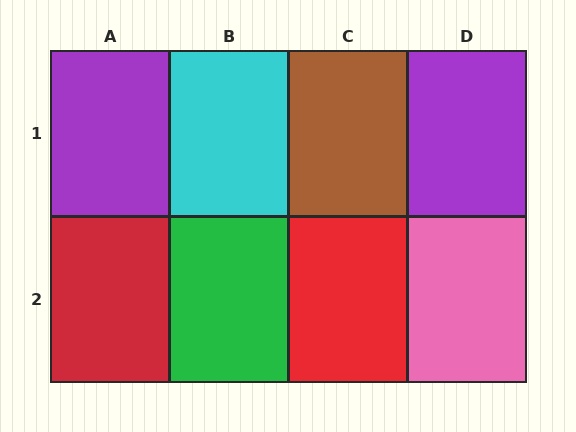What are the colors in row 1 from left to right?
Purple, cyan, brown, purple.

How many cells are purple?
2 cells are purple.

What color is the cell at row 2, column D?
Pink.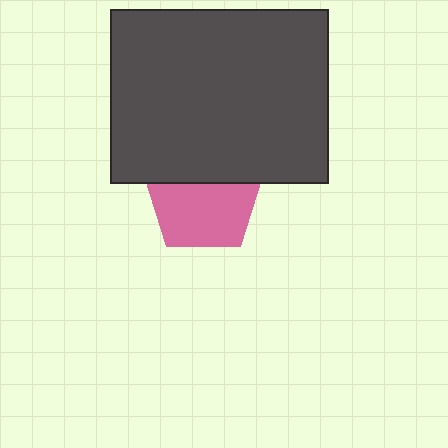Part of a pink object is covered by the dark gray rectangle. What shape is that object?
It is a pentagon.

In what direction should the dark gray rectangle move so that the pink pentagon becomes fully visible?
The dark gray rectangle should move up. That is the shortest direction to clear the overlap and leave the pink pentagon fully visible.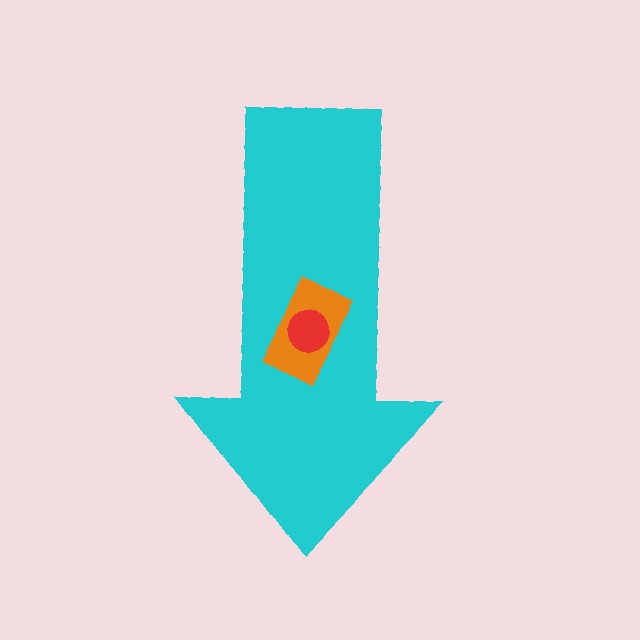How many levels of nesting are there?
3.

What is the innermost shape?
The red circle.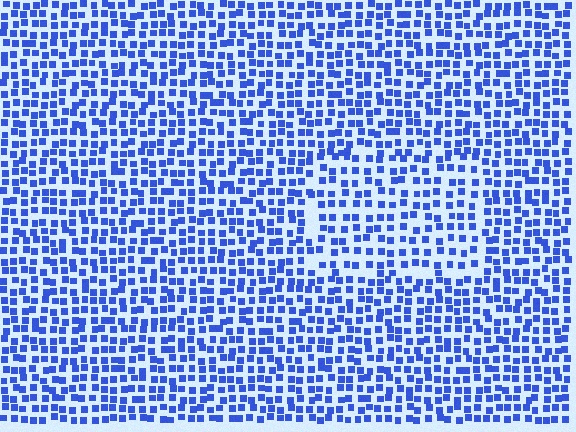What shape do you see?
I see a rectangle.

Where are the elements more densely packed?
The elements are more densely packed outside the rectangle boundary.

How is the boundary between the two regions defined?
The boundary is defined by a change in element density (approximately 1.4x ratio). All elements are the same color, size, and shape.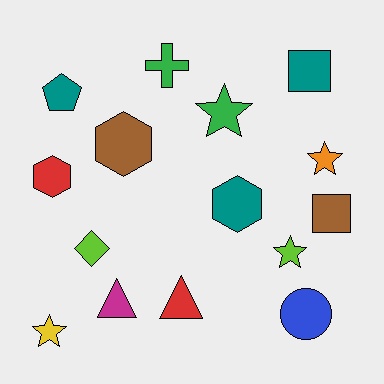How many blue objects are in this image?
There is 1 blue object.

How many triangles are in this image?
There are 2 triangles.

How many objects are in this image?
There are 15 objects.